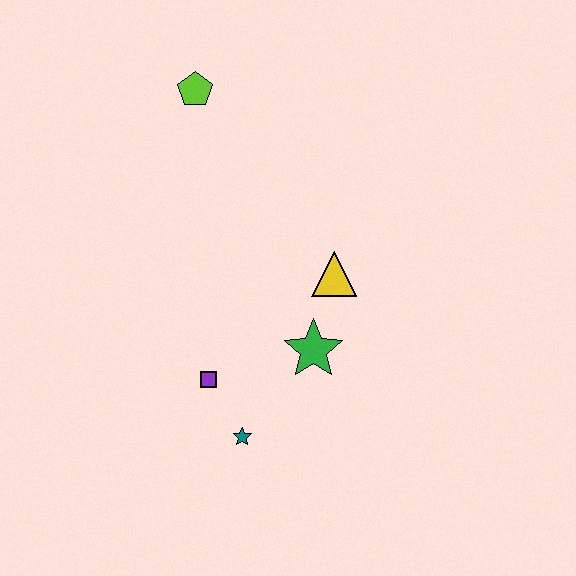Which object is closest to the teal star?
The purple square is closest to the teal star.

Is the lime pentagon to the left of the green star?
Yes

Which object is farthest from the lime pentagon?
The teal star is farthest from the lime pentagon.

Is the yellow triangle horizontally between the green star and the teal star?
No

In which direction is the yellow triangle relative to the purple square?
The yellow triangle is to the right of the purple square.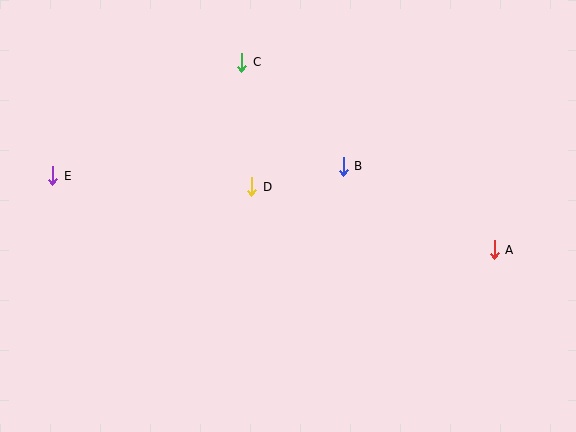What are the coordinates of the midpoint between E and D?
The midpoint between E and D is at (152, 181).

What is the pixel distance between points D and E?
The distance between D and E is 199 pixels.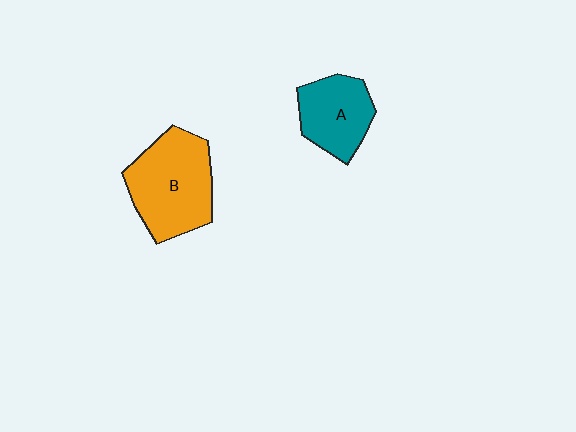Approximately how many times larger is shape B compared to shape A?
Approximately 1.5 times.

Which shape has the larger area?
Shape B (orange).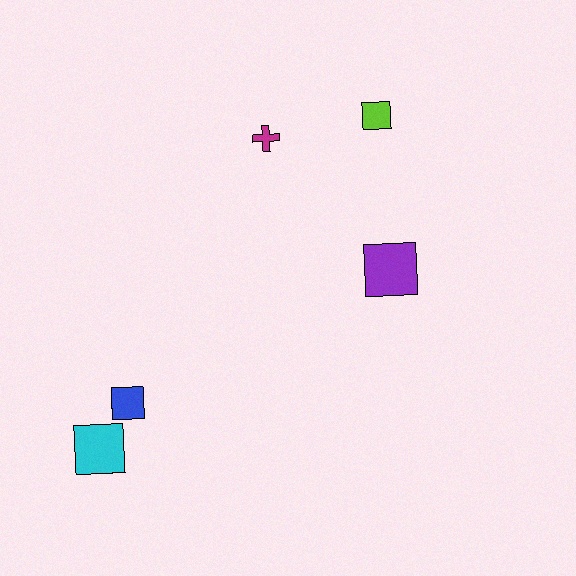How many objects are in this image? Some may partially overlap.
There are 5 objects.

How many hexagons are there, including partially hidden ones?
There are no hexagons.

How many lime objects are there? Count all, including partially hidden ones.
There is 1 lime object.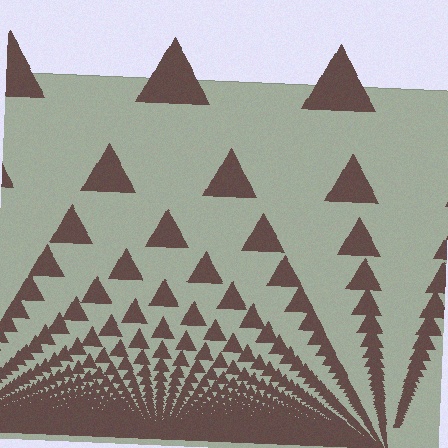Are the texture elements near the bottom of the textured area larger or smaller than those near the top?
Smaller. The gradient is inverted — elements near the bottom are smaller and denser.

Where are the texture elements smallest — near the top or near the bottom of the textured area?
Near the bottom.